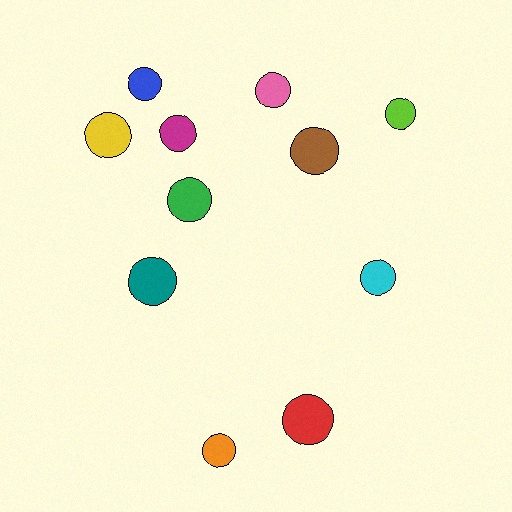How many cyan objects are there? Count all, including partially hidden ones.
There is 1 cyan object.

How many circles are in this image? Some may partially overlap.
There are 11 circles.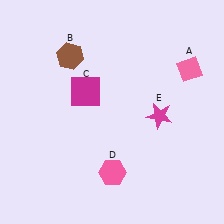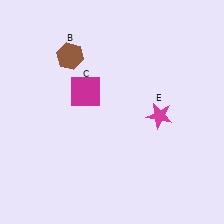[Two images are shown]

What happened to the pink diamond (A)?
The pink diamond (A) was removed in Image 2. It was in the top-right area of Image 1.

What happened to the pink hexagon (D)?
The pink hexagon (D) was removed in Image 2. It was in the bottom-right area of Image 1.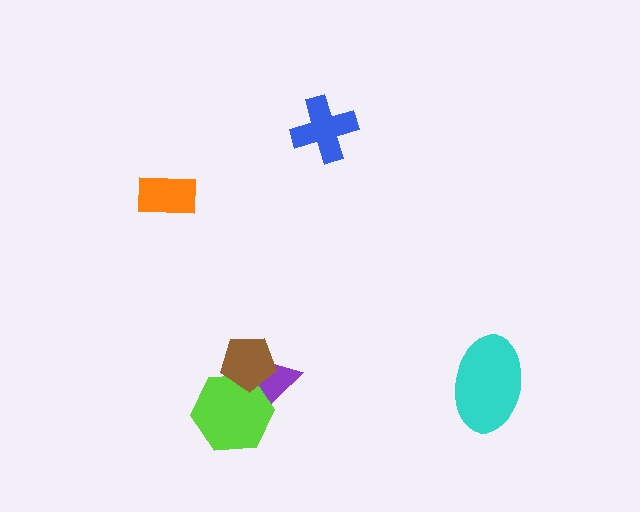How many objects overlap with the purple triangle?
2 objects overlap with the purple triangle.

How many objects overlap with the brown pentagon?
2 objects overlap with the brown pentagon.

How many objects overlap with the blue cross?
0 objects overlap with the blue cross.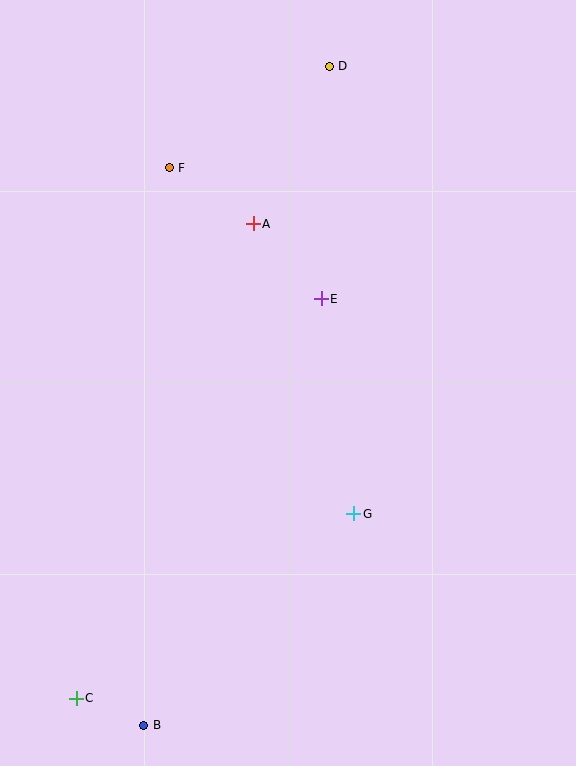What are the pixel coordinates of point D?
Point D is at (329, 66).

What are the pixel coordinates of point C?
Point C is at (76, 698).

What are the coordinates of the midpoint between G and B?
The midpoint between G and B is at (249, 619).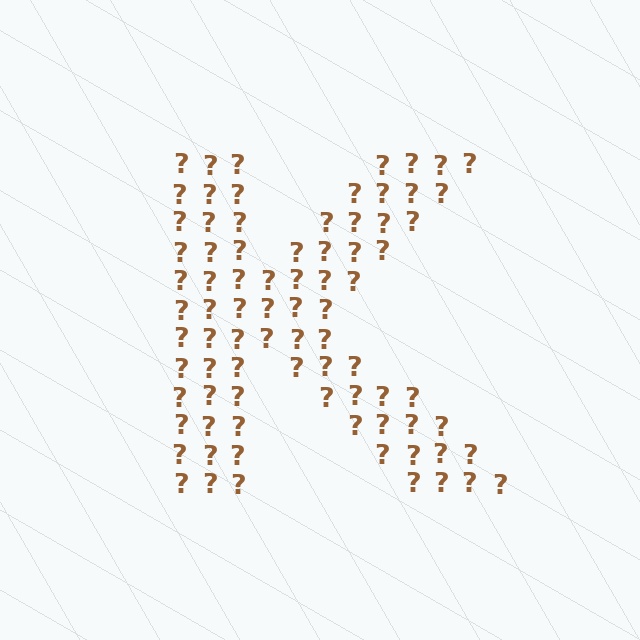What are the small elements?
The small elements are question marks.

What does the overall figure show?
The overall figure shows the letter K.